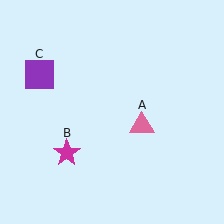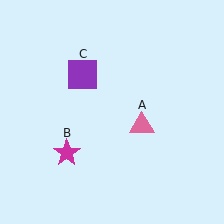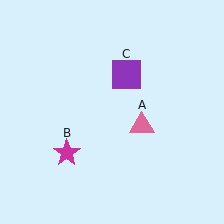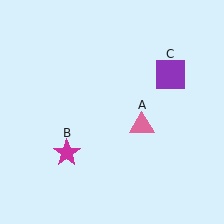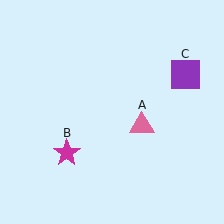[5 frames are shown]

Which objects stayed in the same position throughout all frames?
Pink triangle (object A) and magenta star (object B) remained stationary.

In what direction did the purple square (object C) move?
The purple square (object C) moved right.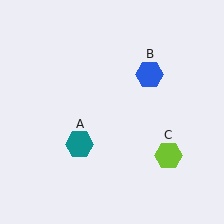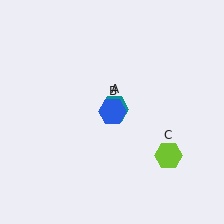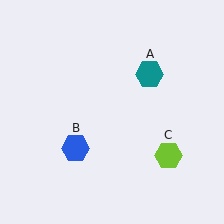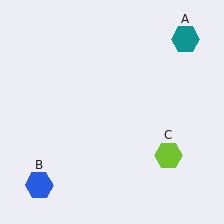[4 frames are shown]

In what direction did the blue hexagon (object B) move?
The blue hexagon (object B) moved down and to the left.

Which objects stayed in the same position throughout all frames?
Lime hexagon (object C) remained stationary.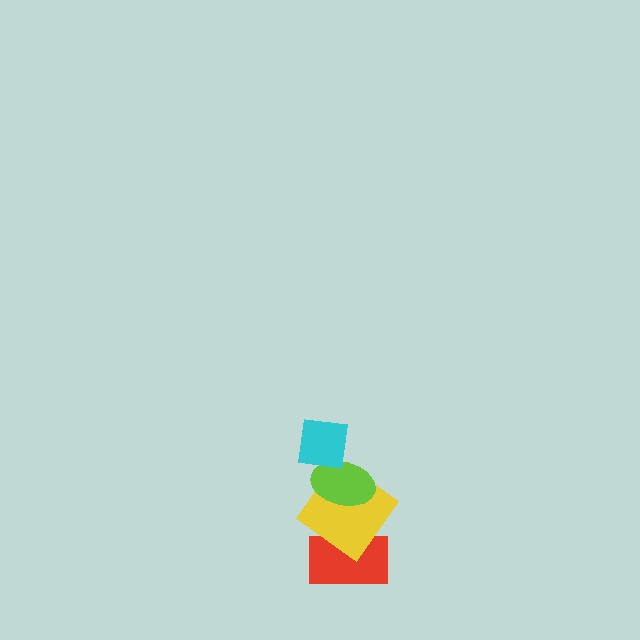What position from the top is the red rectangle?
The red rectangle is 4th from the top.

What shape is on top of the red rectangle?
The yellow diamond is on top of the red rectangle.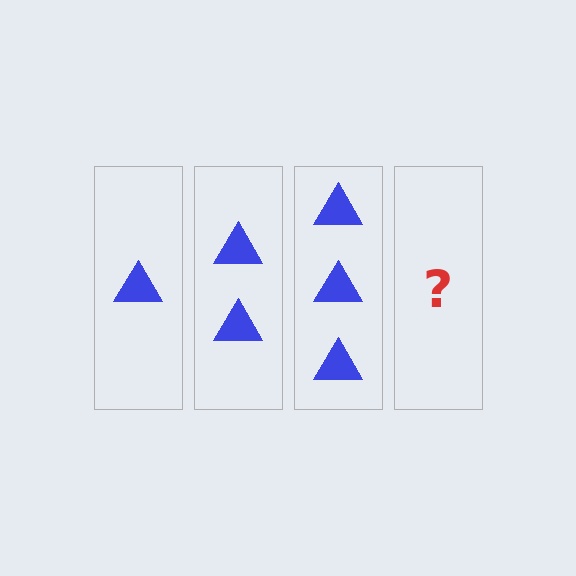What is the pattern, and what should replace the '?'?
The pattern is that each step adds one more triangle. The '?' should be 4 triangles.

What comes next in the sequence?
The next element should be 4 triangles.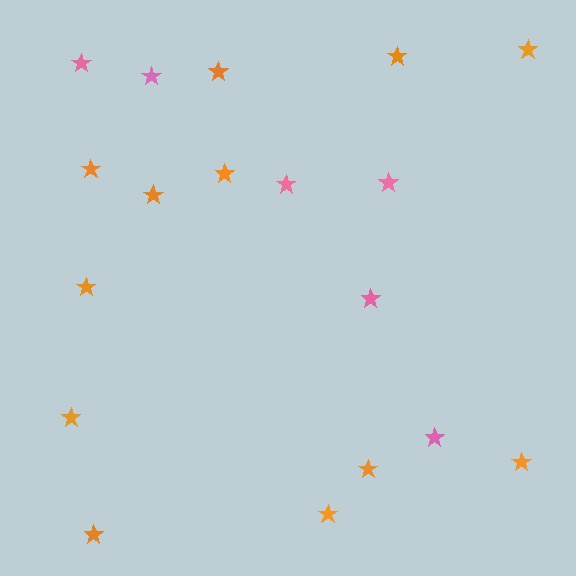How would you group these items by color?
There are 2 groups: one group of pink stars (6) and one group of orange stars (12).